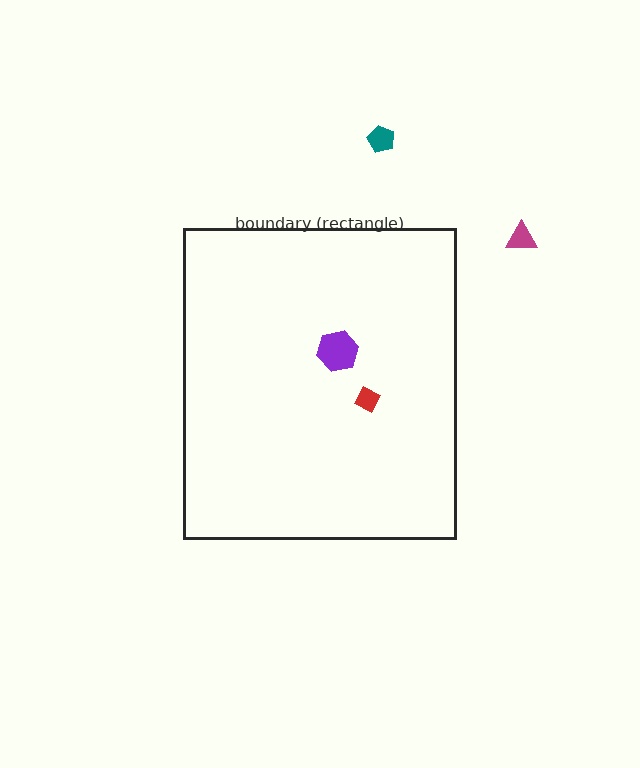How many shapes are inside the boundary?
2 inside, 2 outside.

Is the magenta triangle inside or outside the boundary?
Outside.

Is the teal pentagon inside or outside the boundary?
Outside.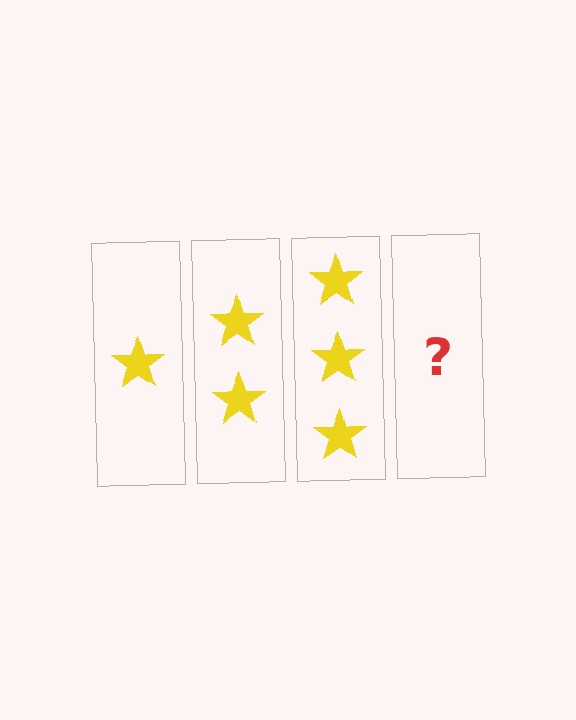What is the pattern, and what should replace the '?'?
The pattern is that each step adds one more star. The '?' should be 4 stars.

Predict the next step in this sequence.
The next step is 4 stars.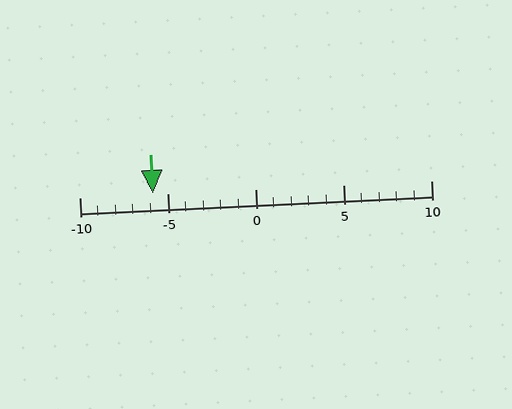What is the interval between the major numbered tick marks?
The major tick marks are spaced 5 units apart.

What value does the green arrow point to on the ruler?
The green arrow points to approximately -6.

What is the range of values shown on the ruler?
The ruler shows values from -10 to 10.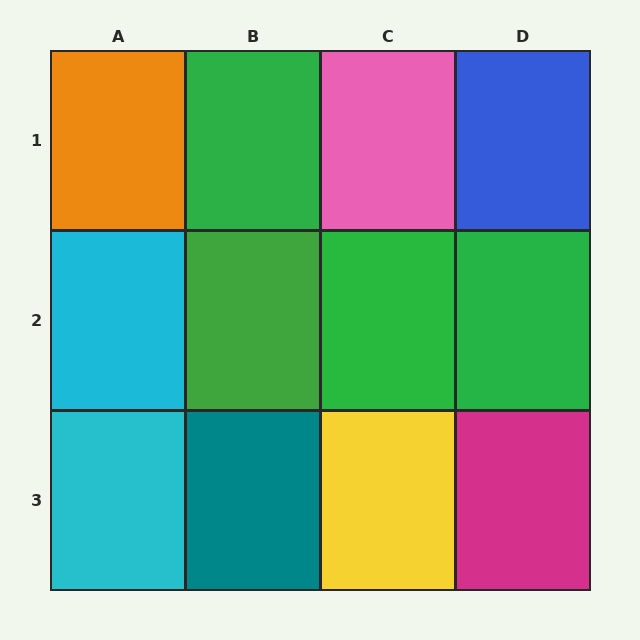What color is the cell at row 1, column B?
Green.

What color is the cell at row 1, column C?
Pink.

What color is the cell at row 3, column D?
Magenta.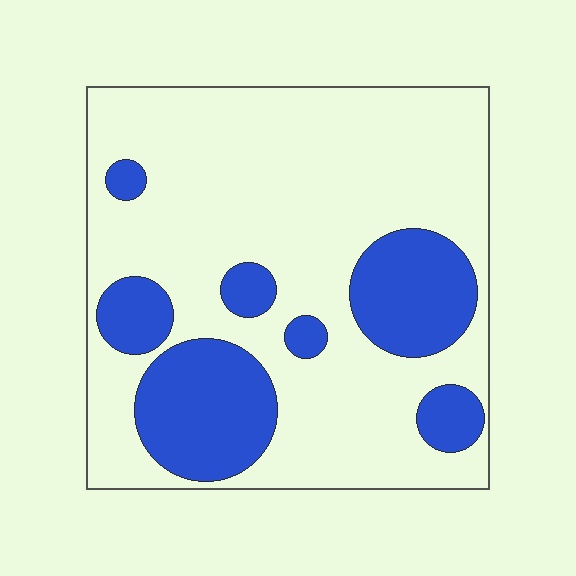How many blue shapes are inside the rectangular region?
7.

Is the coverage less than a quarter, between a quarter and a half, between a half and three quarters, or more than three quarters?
Between a quarter and a half.